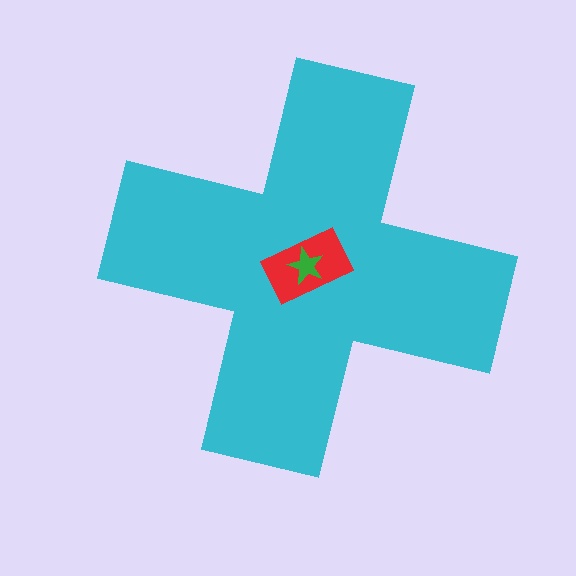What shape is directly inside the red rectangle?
The green star.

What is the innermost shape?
The green star.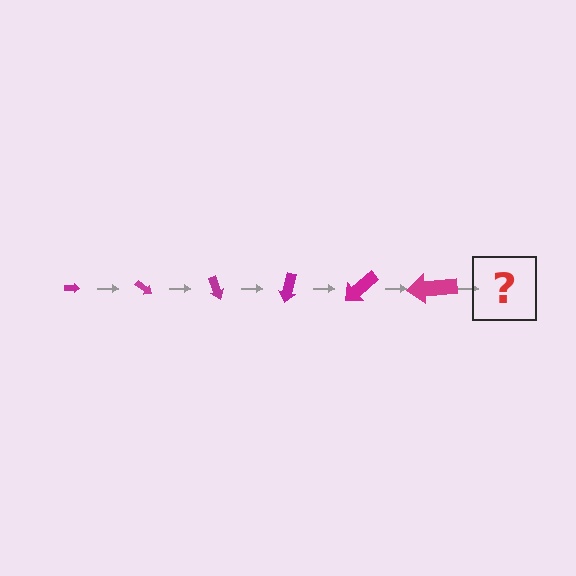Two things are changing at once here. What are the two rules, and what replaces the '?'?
The two rules are that the arrow grows larger each step and it rotates 35 degrees each step. The '?' should be an arrow, larger than the previous one and rotated 210 degrees from the start.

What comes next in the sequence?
The next element should be an arrow, larger than the previous one and rotated 210 degrees from the start.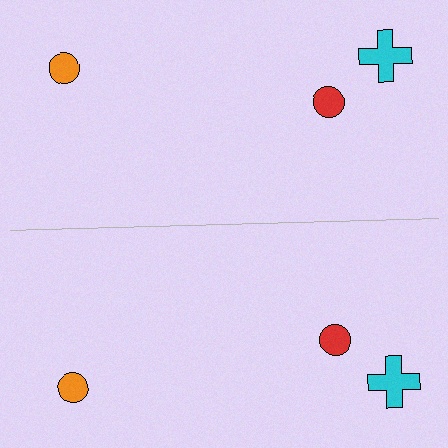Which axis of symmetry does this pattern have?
The pattern has a horizontal axis of symmetry running through the center of the image.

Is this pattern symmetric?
Yes, this pattern has bilateral (reflection) symmetry.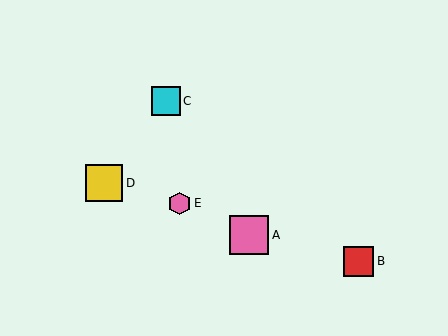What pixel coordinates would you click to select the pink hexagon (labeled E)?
Click at (179, 203) to select the pink hexagon E.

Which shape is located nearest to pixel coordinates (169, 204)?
The pink hexagon (labeled E) at (179, 203) is nearest to that location.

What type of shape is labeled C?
Shape C is a cyan square.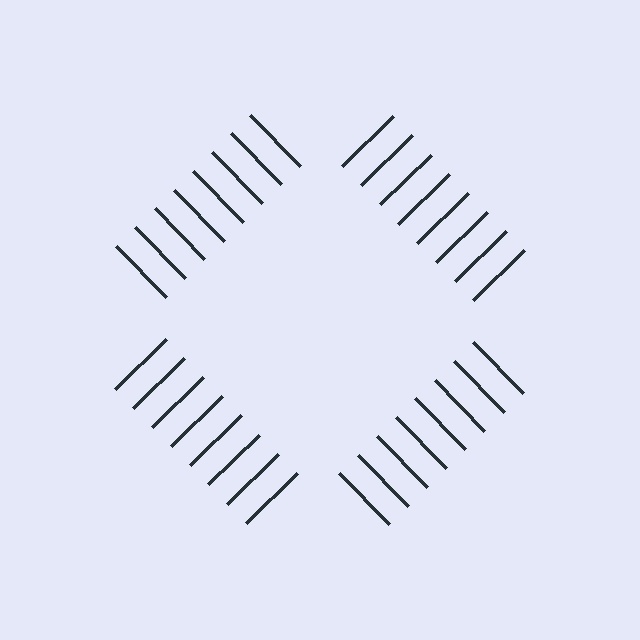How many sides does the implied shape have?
4 sides — the line-ends trace a square.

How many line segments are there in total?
32 — 8 along each of the 4 edges.